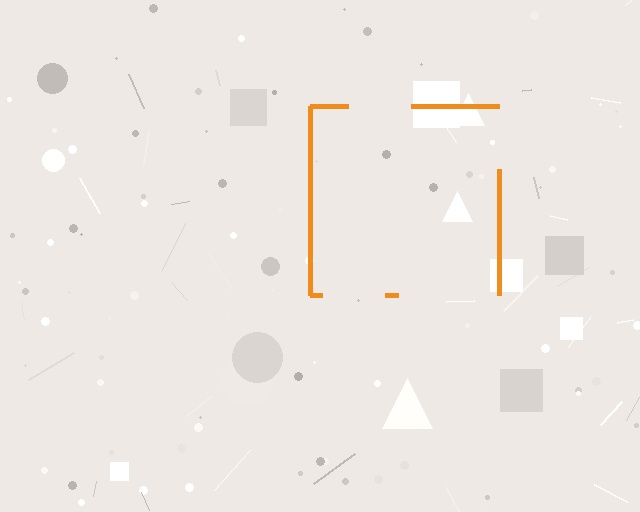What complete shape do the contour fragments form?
The contour fragments form a square.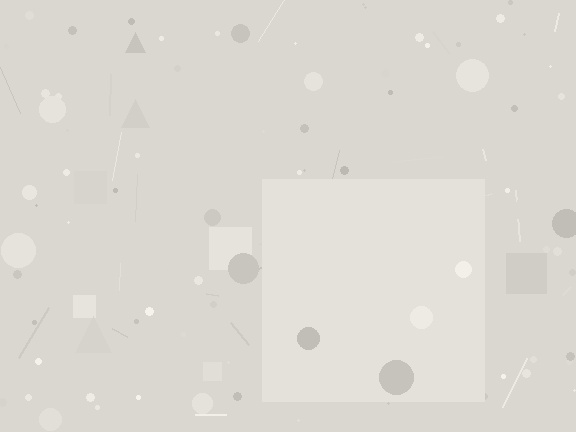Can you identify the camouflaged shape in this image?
The camouflaged shape is a square.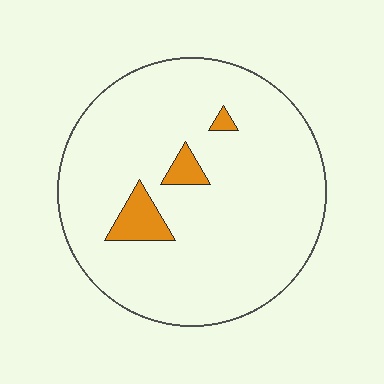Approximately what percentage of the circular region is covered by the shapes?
Approximately 5%.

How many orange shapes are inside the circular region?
3.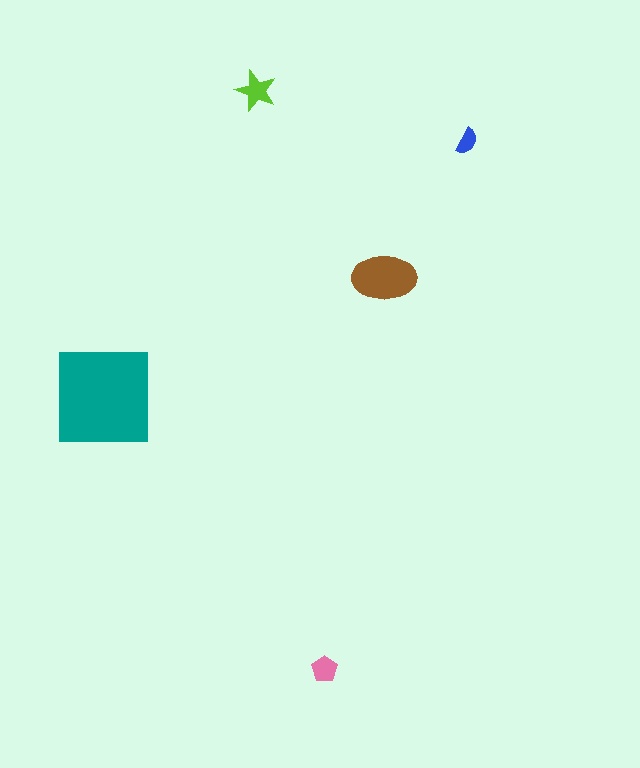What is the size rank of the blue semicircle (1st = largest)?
5th.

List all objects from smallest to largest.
The blue semicircle, the pink pentagon, the lime star, the brown ellipse, the teal square.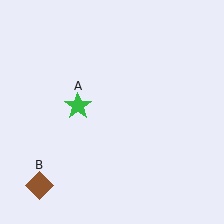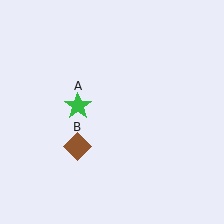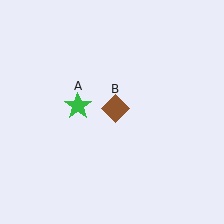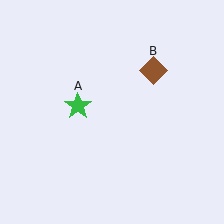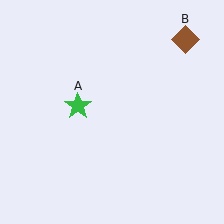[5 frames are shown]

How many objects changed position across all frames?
1 object changed position: brown diamond (object B).